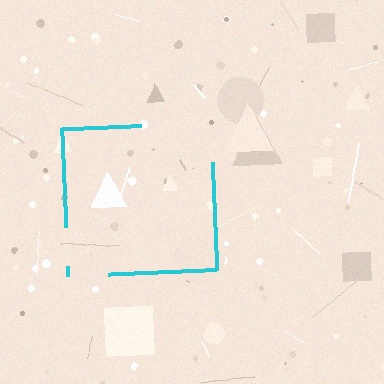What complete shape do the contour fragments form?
The contour fragments form a square.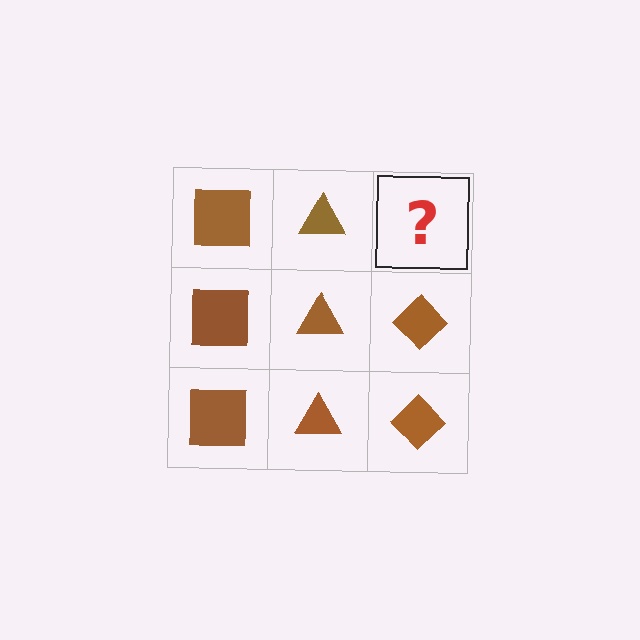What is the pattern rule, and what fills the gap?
The rule is that each column has a consistent shape. The gap should be filled with a brown diamond.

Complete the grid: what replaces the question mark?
The question mark should be replaced with a brown diamond.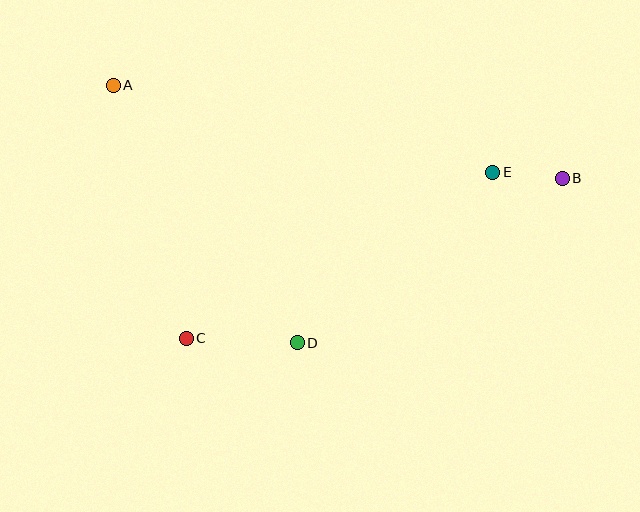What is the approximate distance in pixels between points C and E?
The distance between C and E is approximately 348 pixels.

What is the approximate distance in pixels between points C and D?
The distance between C and D is approximately 111 pixels.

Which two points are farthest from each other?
Points A and B are farthest from each other.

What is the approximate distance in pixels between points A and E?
The distance between A and E is approximately 389 pixels.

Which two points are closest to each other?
Points B and E are closest to each other.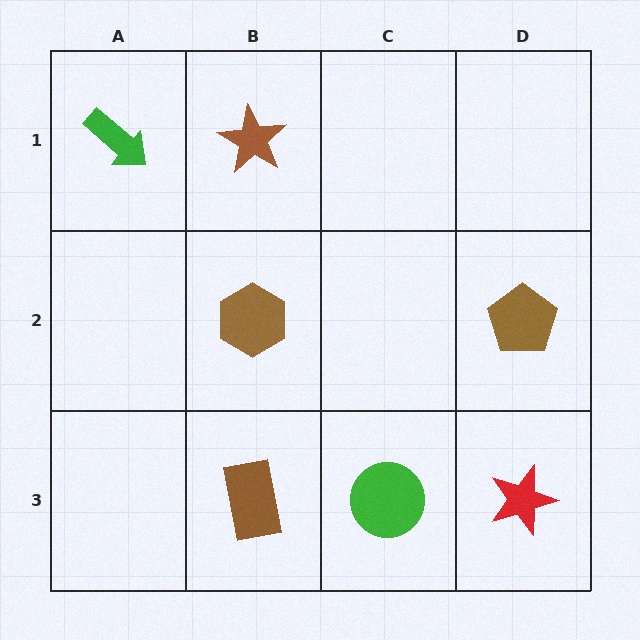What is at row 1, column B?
A brown star.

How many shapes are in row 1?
2 shapes.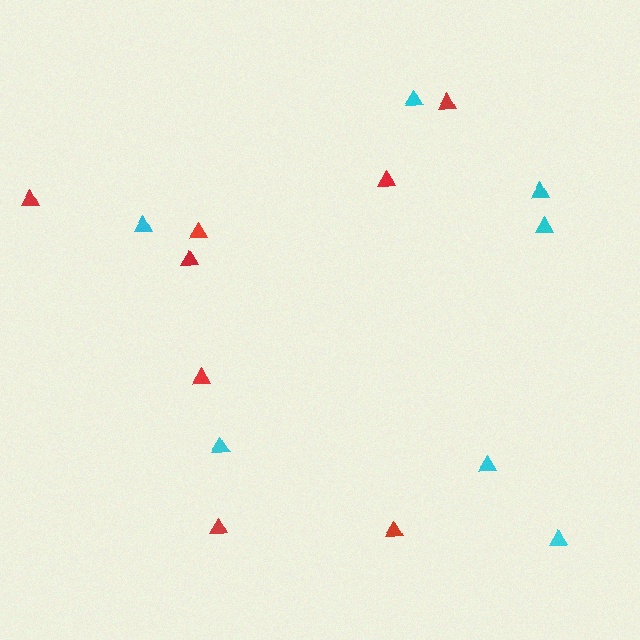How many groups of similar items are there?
There are 2 groups: one group of cyan triangles (7) and one group of red triangles (8).